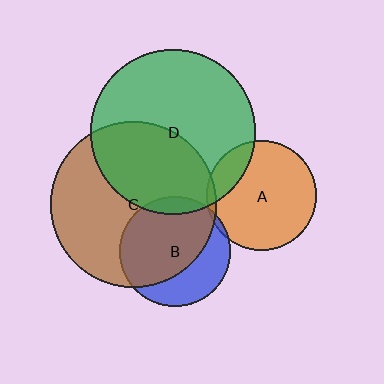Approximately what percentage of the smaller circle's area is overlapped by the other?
Approximately 5%.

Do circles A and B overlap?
Yes.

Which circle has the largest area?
Circle C (brown).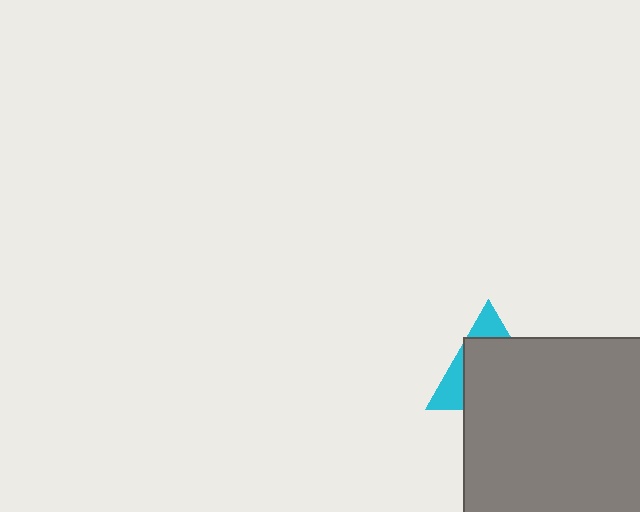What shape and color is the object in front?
The object in front is a gray square.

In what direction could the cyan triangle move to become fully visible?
The cyan triangle could move up. That would shift it out from behind the gray square entirely.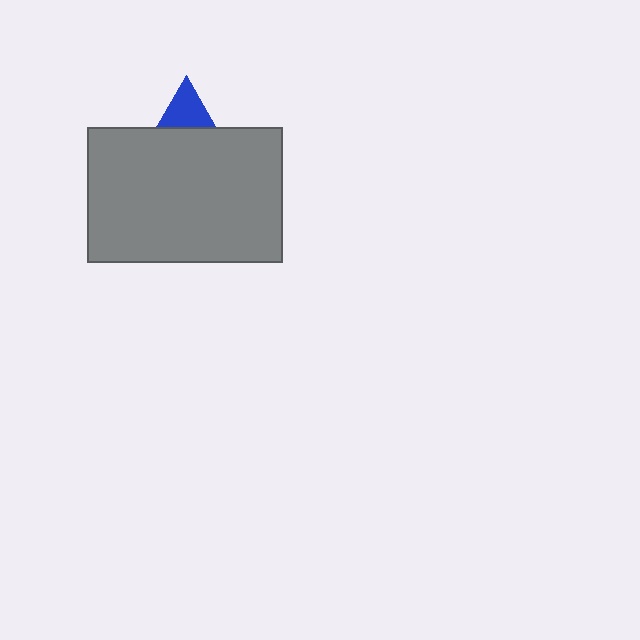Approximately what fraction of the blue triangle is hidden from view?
Roughly 65% of the blue triangle is hidden behind the gray rectangle.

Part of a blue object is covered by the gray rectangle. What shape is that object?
It is a triangle.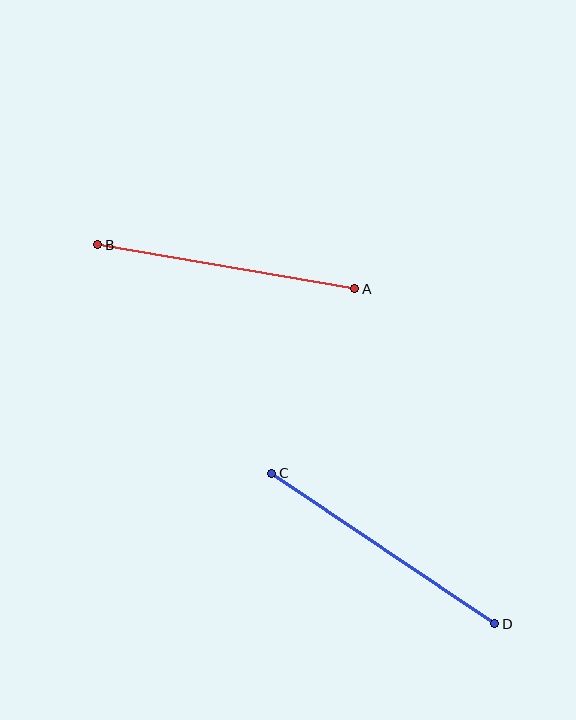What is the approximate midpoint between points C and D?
The midpoint is at approximately (383, 549) pixels.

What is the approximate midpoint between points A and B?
The midpoint is at approximately (226, 267) pixels.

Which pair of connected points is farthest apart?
Points C and D are farthest apart.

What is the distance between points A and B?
The distance is approximately 261 pixels.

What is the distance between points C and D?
The distance is approximately 269 pixels.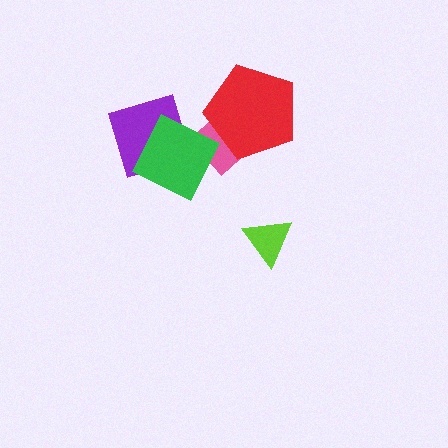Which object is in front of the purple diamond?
The green diamond is in front of the purple diamond.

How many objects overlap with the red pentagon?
1 object overlaps with the red pentagon.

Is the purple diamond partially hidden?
Yes, it is partially covered by another shape.